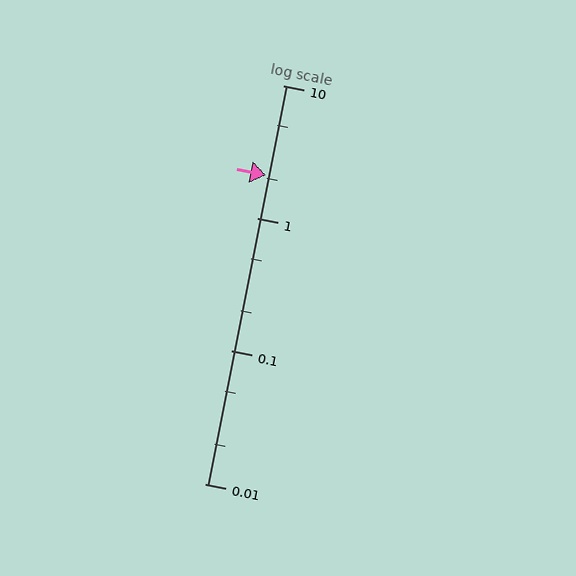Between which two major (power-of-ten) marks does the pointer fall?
The pointer is between 1 and 10.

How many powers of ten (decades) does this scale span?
The scale spans 3 decades, from 0.01 to 10.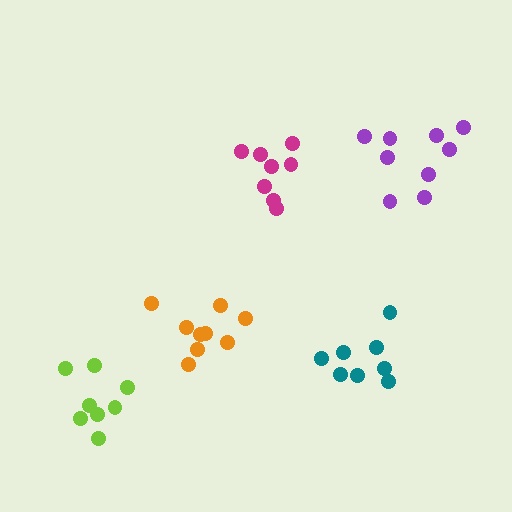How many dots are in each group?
Group 1: 9 dots, Group 2: 8 dots, Group 3: 9 dots, Group 4: 8 dots, Group 5: 9 dots (43 total).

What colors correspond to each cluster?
The clusters are colored: orange, teal, magenta, lime, purple.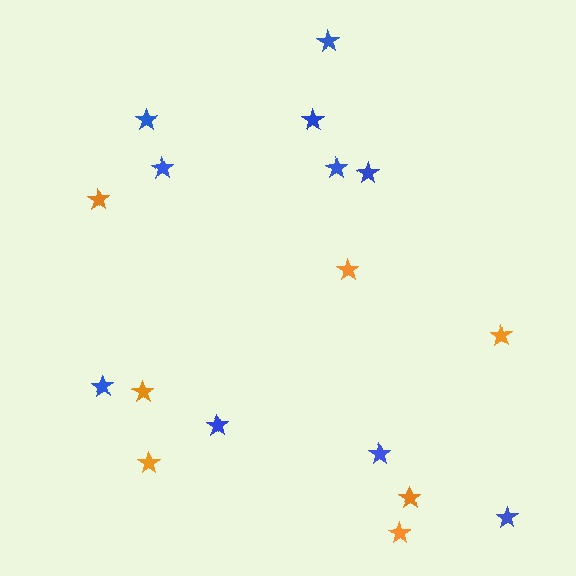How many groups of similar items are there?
There are 2 groups: one group of orange stars (7) and one group of blue stars (10).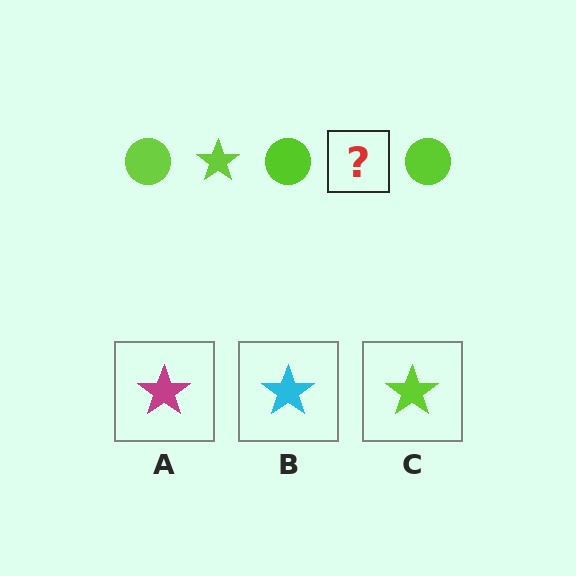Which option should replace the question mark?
Option C.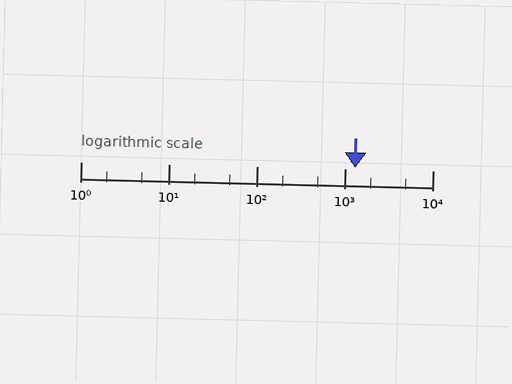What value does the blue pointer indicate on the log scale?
The pointer indicates approximately 1300.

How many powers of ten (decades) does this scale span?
The scale spans 4 decades, from 1 to 10000.